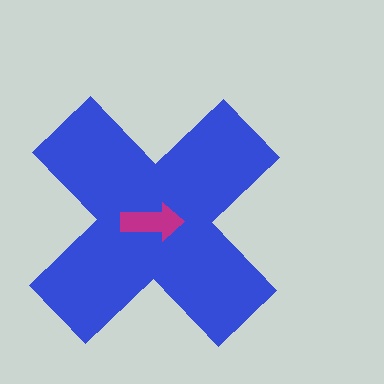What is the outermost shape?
The blue cross.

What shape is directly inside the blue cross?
The magenta arrow.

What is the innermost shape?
The magenta arrow.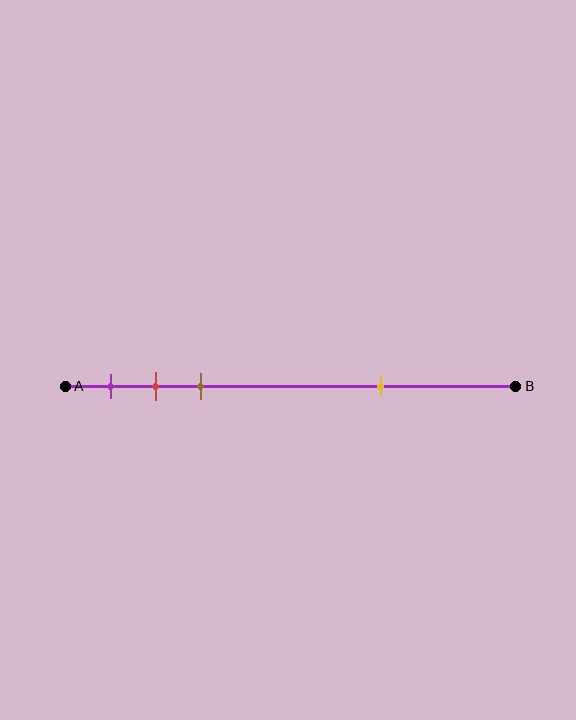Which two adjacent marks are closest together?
The red and brown marks are the closest adjacent pair.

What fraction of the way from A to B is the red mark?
The red mark is approximately 20% (0.2) of the way from A to B.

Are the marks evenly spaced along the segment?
No, the marks are not evenly spaced.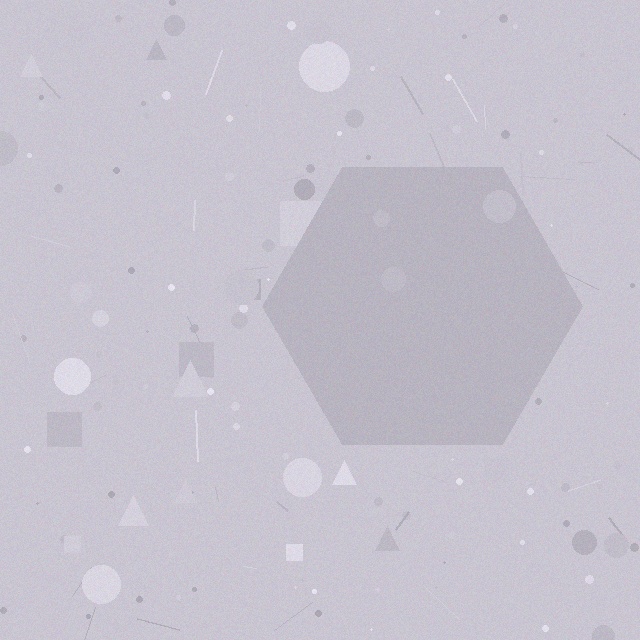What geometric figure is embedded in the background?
A hexagon is embedded in the background.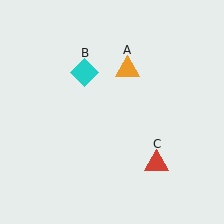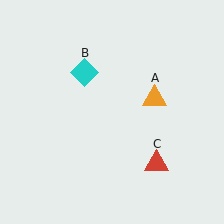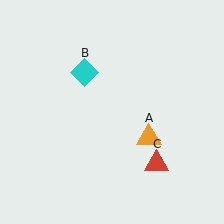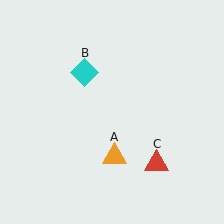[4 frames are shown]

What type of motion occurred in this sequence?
The orange triangle (object A) rotated clockwise around the center of the scene.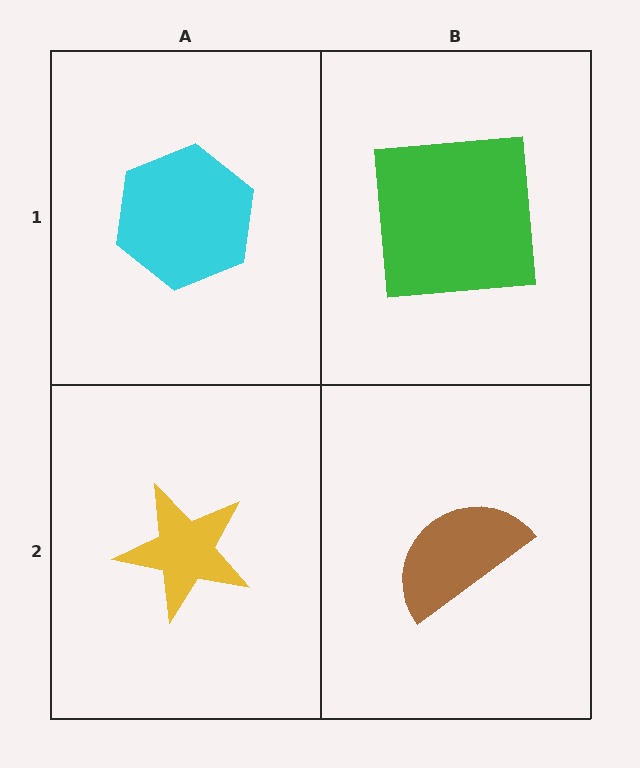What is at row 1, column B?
A green square.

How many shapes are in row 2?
2 shapes.